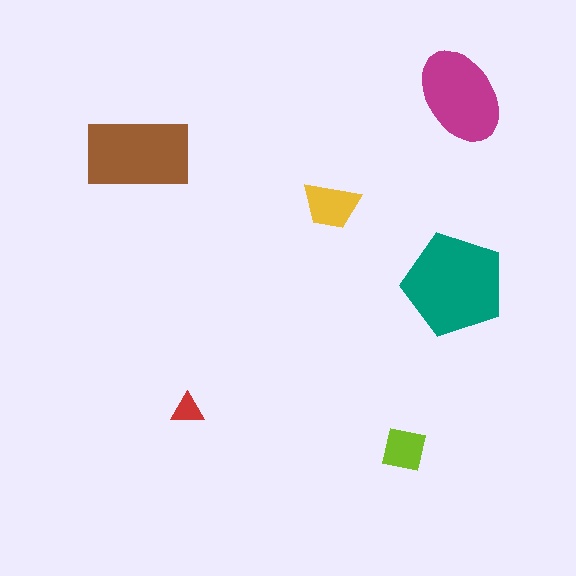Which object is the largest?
The teal pentagon.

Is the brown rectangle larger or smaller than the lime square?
Larger.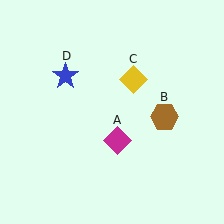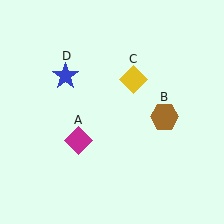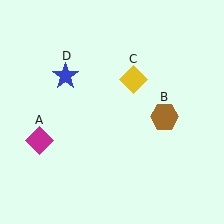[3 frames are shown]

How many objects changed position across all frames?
1 object changed position: magenta diamond (object A).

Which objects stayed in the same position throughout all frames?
Brown hexagon (object B) and yellow diamond (object C) and blue star (object D) remained stationary.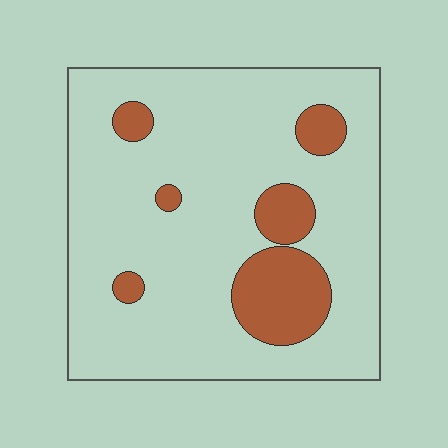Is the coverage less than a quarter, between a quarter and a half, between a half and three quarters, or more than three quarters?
Less than a quarter.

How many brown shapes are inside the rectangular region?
6.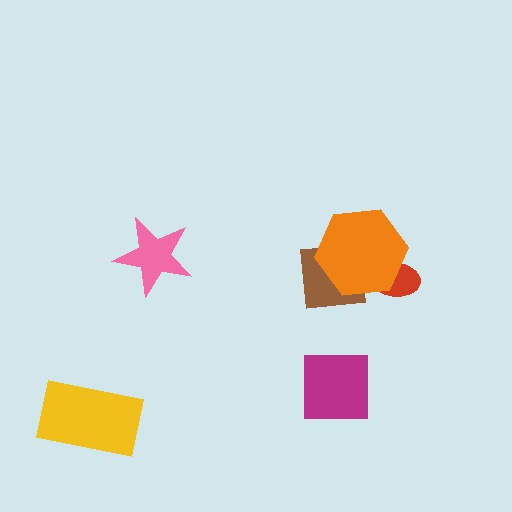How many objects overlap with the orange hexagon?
2 objects overlap with the orange hexagon.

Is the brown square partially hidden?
Yes, it is partially covered by another shape.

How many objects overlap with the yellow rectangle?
0 objects overlap with the yellow rectangle.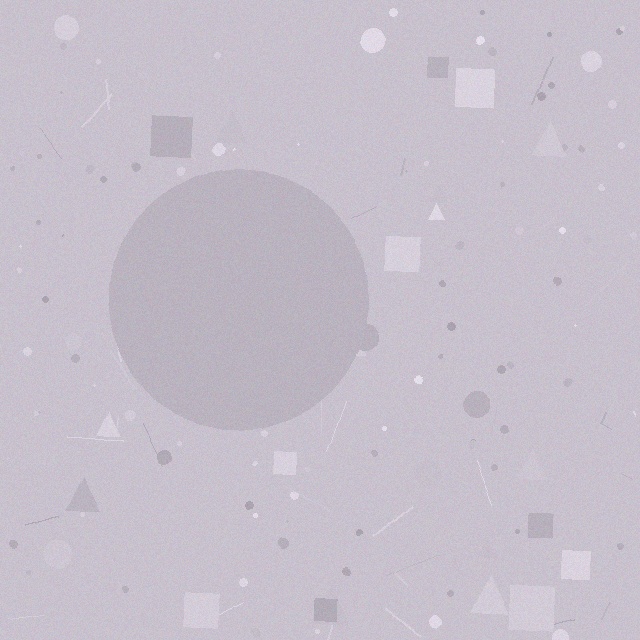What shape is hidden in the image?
A circle is hidden in the image.